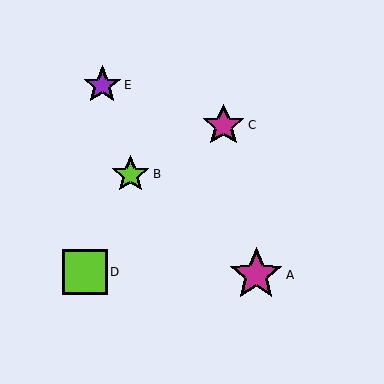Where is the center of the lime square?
The center of the lime square is at (85, 272).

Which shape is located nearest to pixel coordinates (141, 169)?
The lime star (labeled B) at (131, 174) is nearest to that location.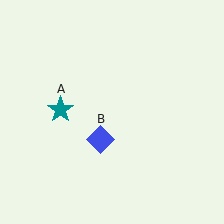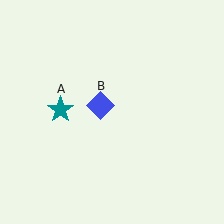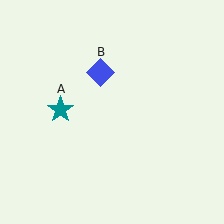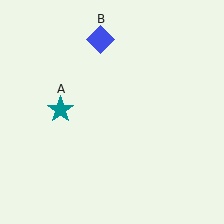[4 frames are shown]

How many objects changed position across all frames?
1 object changed position: blue diamond (object B).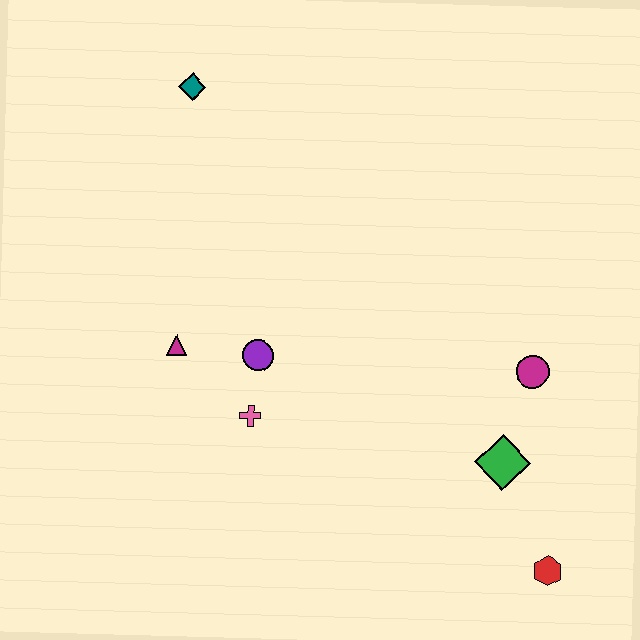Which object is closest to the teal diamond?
The magenta triangle is closest to the teal diamond.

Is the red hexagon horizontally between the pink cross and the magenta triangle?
No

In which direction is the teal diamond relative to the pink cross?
The teal diamond is above the pink cross.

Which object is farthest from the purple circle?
The red hexagon is farthest from the purple circle.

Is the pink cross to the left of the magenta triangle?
No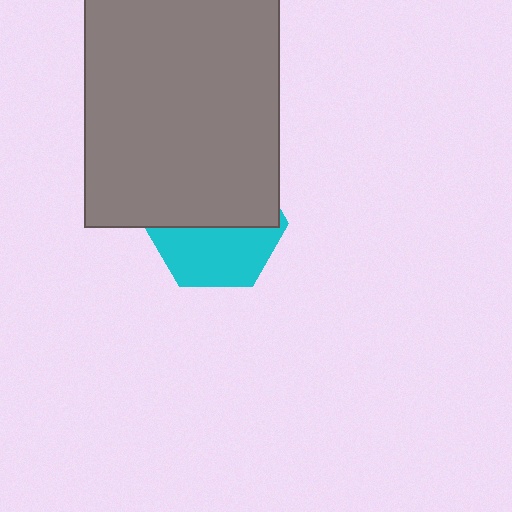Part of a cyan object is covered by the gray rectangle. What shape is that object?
It is a hexagon.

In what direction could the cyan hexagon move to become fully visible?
The cyan hexagon could move down. That would shift it out from behind the gray rectangle entirely.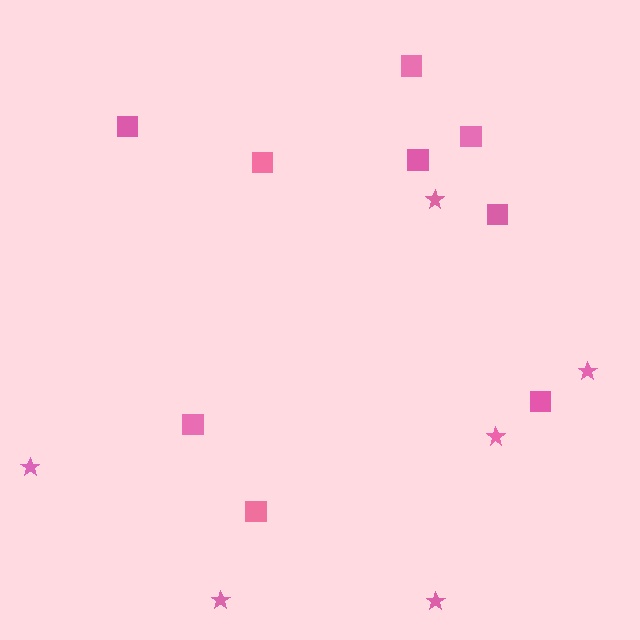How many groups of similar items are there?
There are 2 groups: one group of stars (6) and one group of squares (9).